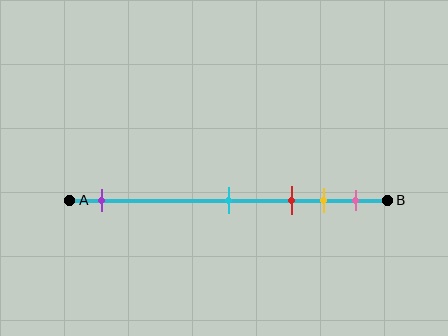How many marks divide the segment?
There are 5 marks dividing the segment.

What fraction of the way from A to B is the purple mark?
The purple mark is approximately 10% (0.1) of the way from A to B.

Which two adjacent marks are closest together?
The yellow and pink marks are the closest adjacent pair.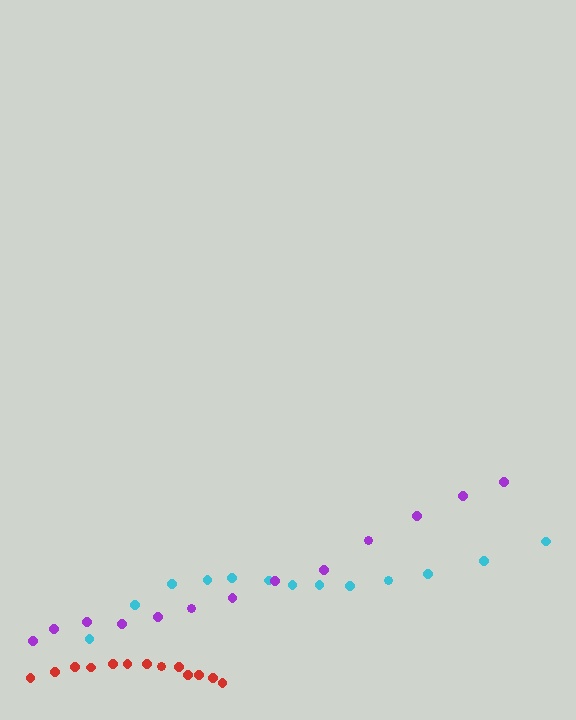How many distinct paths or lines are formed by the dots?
There are 3 distinct paths.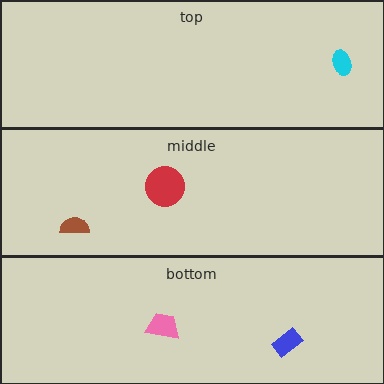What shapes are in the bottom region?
The blue rectangle, the pink trapezoid.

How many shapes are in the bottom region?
2.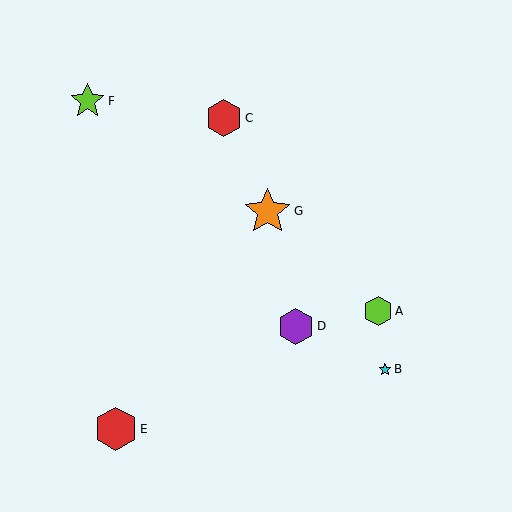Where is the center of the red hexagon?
The center of the red hexagon is at (116, 429).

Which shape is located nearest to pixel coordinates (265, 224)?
The orange star (labeled G) at (267, 211) is nearest to that location.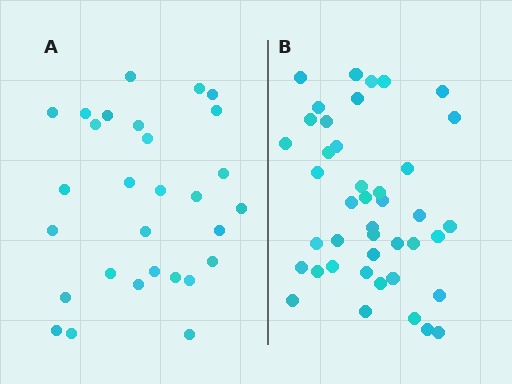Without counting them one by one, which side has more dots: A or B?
Region B (the right region) has more dots.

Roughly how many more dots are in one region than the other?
Region B has approximately 15 more dots than region A.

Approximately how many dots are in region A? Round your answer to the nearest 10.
About 30 dots. (The exact count is 29, which rounds to 30.)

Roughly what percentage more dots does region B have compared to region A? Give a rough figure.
About 45% more.